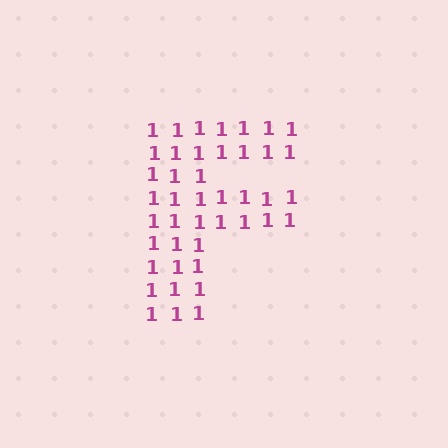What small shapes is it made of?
It is made of small digit 1's.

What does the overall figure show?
The overall figure shows the letter F.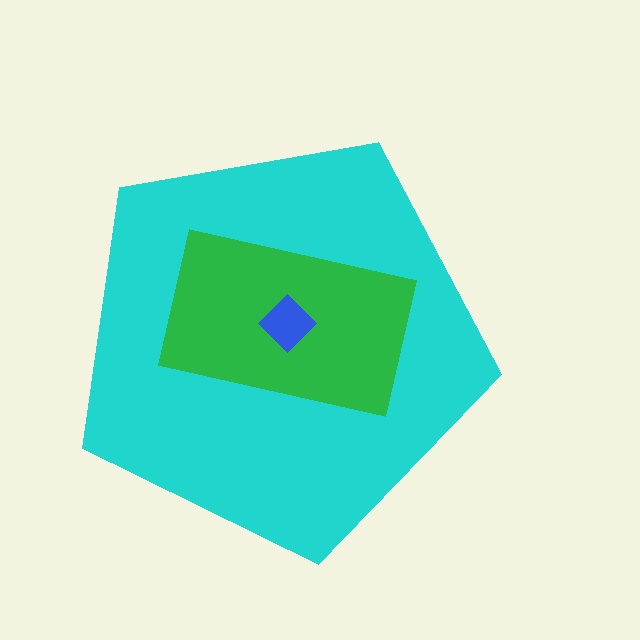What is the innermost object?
The blue diamond.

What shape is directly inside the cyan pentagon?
The green rectangle.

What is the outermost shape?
The cyan pentagon.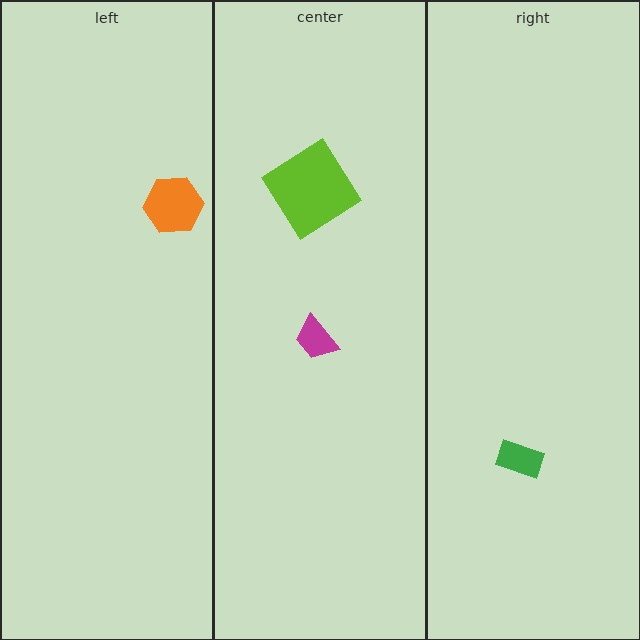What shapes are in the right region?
The green rectangle.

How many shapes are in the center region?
2.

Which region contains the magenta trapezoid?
The center region.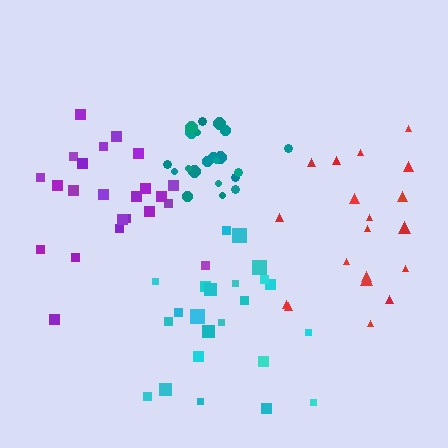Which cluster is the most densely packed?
Teal.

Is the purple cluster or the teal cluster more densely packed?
Teal.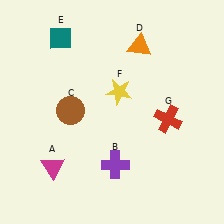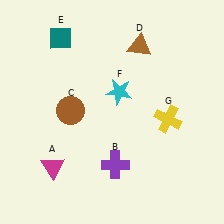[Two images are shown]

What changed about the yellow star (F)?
In Image 1, F is yellow. In Image 2, it changed to cyan.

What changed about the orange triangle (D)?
In Image 1, D is orange. In Image 2, it changed to brown.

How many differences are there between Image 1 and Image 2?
There are 3 differences between the two images.